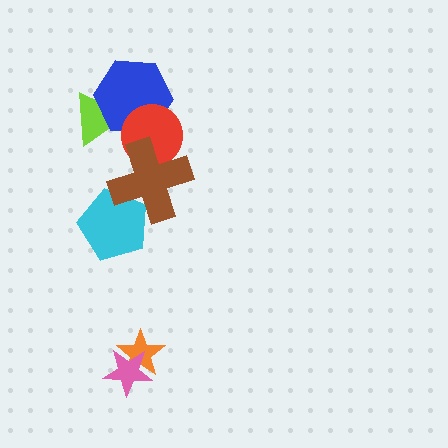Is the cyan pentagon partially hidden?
Yes, it is partially covered by another shape.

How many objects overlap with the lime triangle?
1 object overlaps with the lime triangle.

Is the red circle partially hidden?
Yes, it is partially covered by another shape.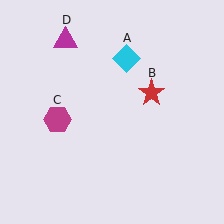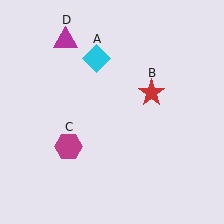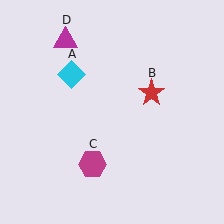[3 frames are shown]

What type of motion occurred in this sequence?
The cyan diamond (object A), magenta hexagon (object C) rotated counterclockwise around the center of the scene.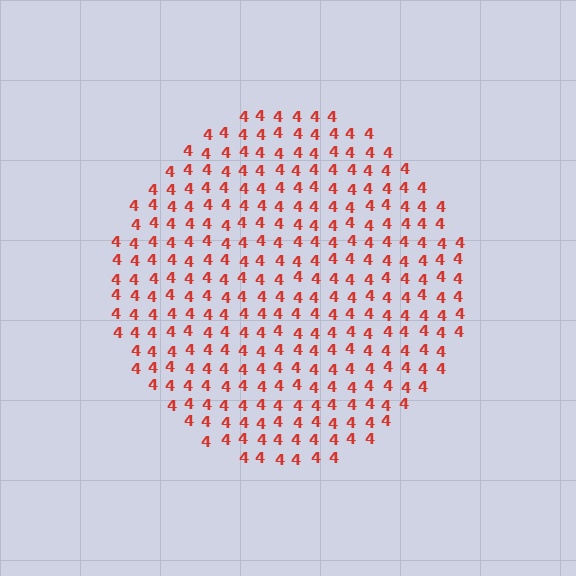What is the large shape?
The large shape is a circle.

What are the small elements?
The small elements are digit 4's.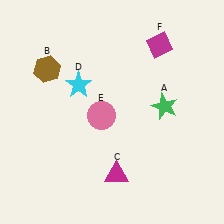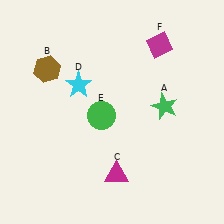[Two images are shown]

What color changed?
The circle (E) changed from pink in Image 1 to green in Image 2.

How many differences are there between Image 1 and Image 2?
There is 1 difference between the two images.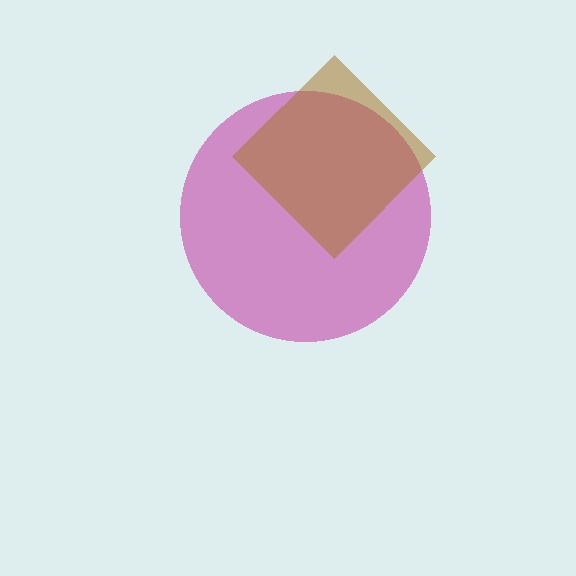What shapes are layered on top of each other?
The layered shapes are: a magenta circle, a brown diamond.